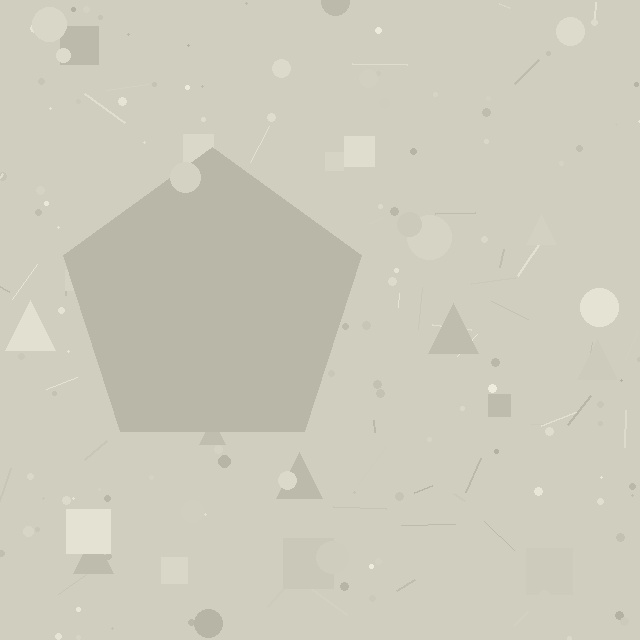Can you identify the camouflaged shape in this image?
The camouflaged shape is a pentagon.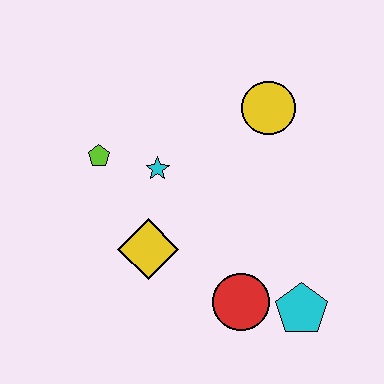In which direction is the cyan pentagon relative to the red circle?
The cyan pentagon is to the right of the red circle.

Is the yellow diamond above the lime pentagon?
No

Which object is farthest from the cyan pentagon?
The lime pentagon is farthest from the cyan pentagon.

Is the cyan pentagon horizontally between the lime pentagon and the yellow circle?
No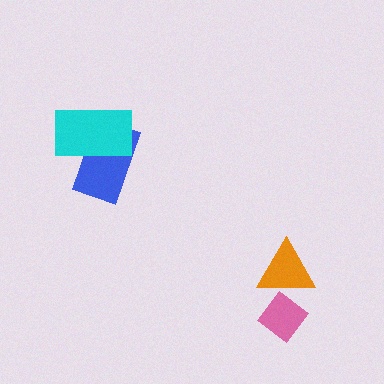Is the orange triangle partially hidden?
No, no other shape covers it.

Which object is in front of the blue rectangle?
The cyan rectangle is in front of the blue rectangle.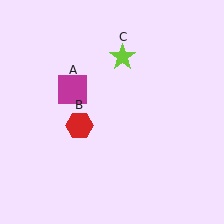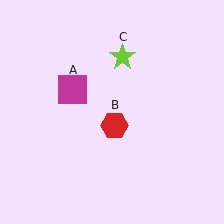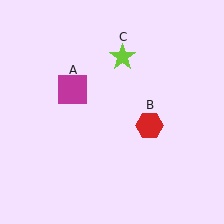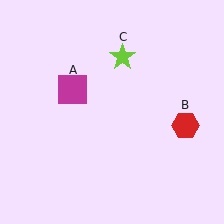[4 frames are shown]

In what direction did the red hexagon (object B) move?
The red hexagon (object B) moved right.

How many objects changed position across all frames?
1 object changed position: red hexagon (object B).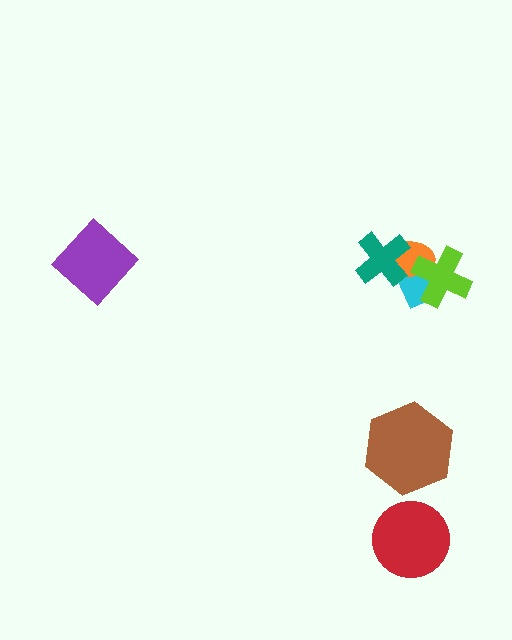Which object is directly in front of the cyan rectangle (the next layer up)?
The orange ellipse is directly in front of the cyan rectangle.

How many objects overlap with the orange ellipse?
3 objects overlap with the orange ellipse.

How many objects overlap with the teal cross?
2 objects overlap with the teal cross.